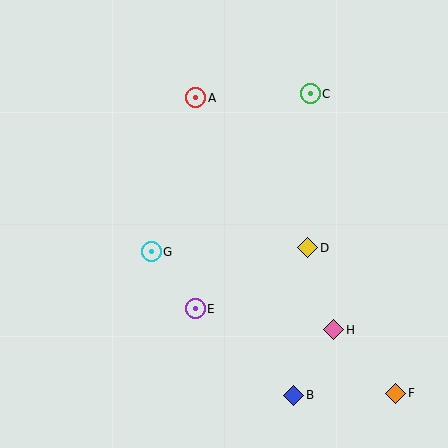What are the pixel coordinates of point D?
Point D is at (308, 248).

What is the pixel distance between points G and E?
The distance between G and E is 72 pixels.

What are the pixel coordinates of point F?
Point F is at (396, 393).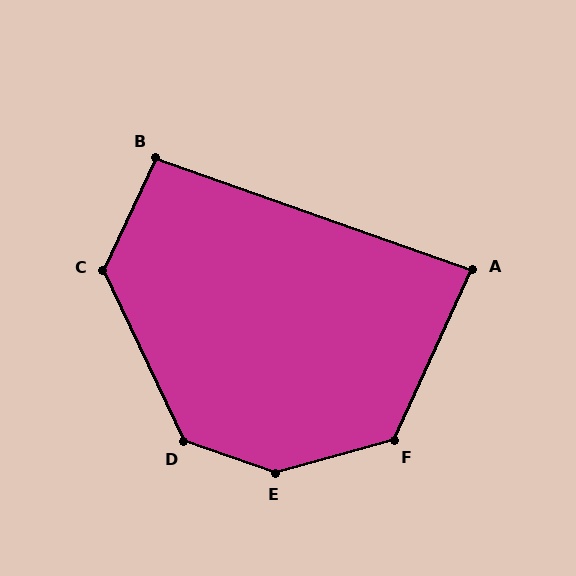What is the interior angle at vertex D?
Approximately 134 degrees (obtuse).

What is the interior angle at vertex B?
Approximately 96 degrees (obtuse).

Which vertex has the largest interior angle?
E, at approximately 145 degrees.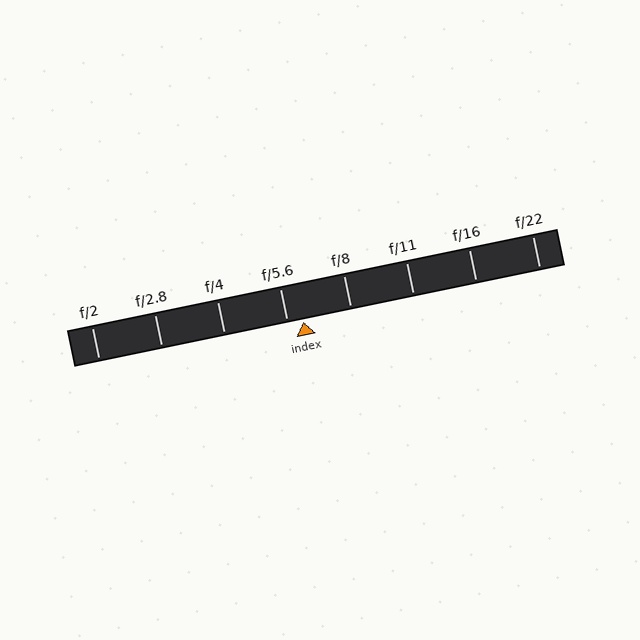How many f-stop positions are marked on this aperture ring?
There are 8 f-stop positions marked.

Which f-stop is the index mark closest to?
The index mark is closest to f/5.6.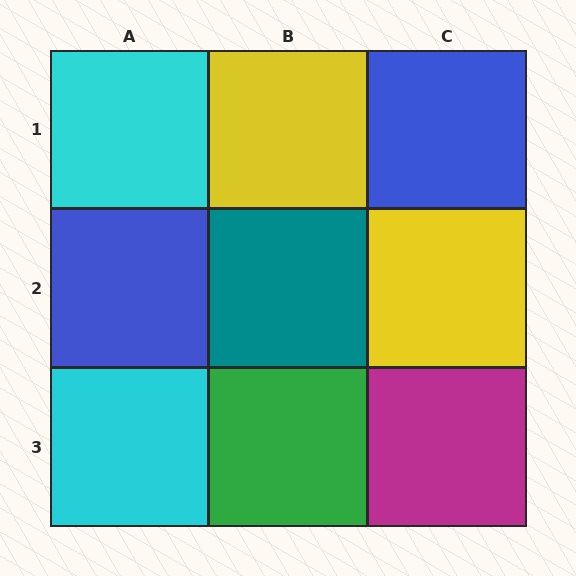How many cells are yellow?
2 cells are yellow.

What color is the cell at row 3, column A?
Cyan.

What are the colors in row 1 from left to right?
Cyan, yellow, blue.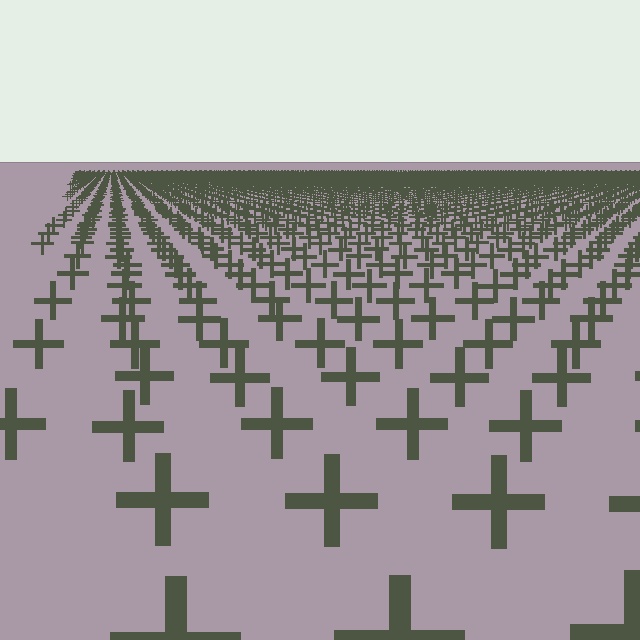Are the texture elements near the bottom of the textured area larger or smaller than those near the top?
Larger. Near the bottom, elements are closer to the viewer and appear at a bigger on-screen size.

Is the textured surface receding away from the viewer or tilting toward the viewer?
The surface is receding away from the viewer. Texture elements get smaller and denser toward the top.